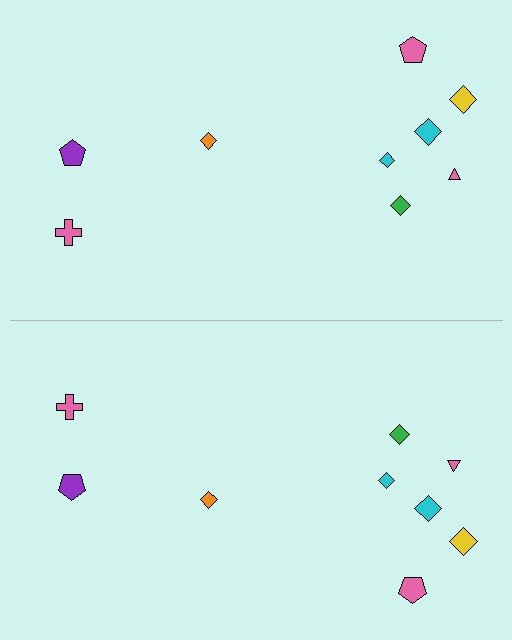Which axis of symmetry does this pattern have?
The pattern has a horizontal axis of symmetry running through the center of the image.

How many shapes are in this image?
There are 18 shapes in this image.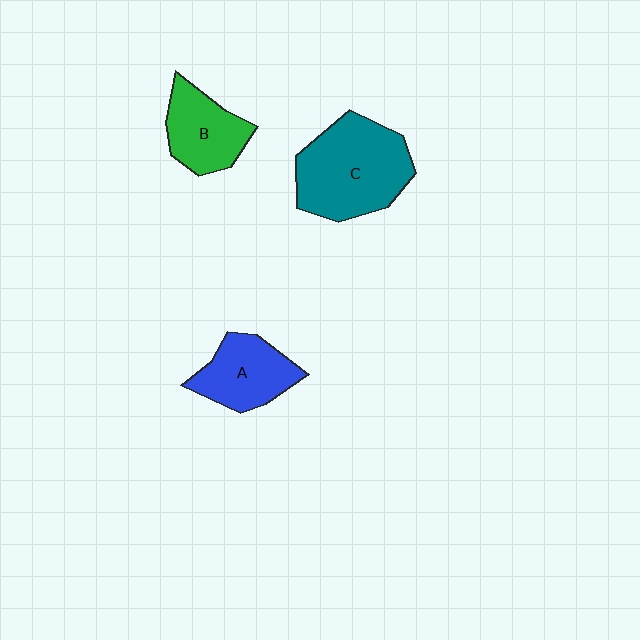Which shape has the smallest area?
Shape B (green).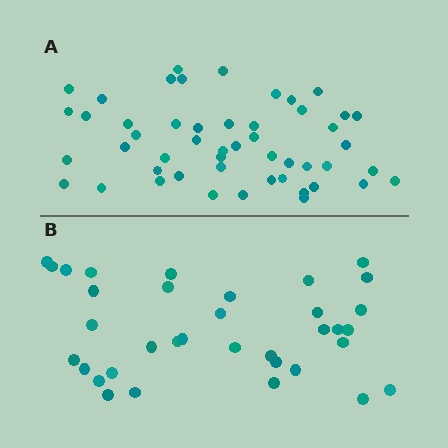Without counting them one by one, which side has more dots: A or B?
Region A (the top region) has more dots.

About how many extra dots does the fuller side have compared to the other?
Region A has approximately 15 more dots than region B.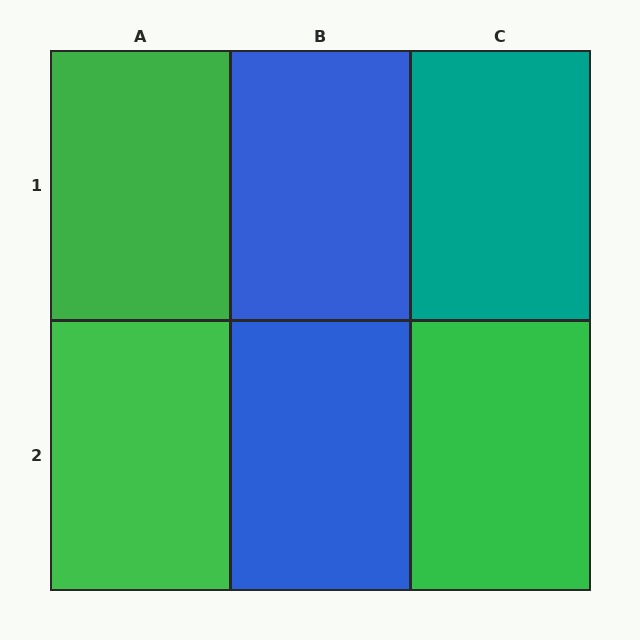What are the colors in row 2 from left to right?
Green, blue, green.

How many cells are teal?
1 cell is teal.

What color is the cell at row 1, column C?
Teal.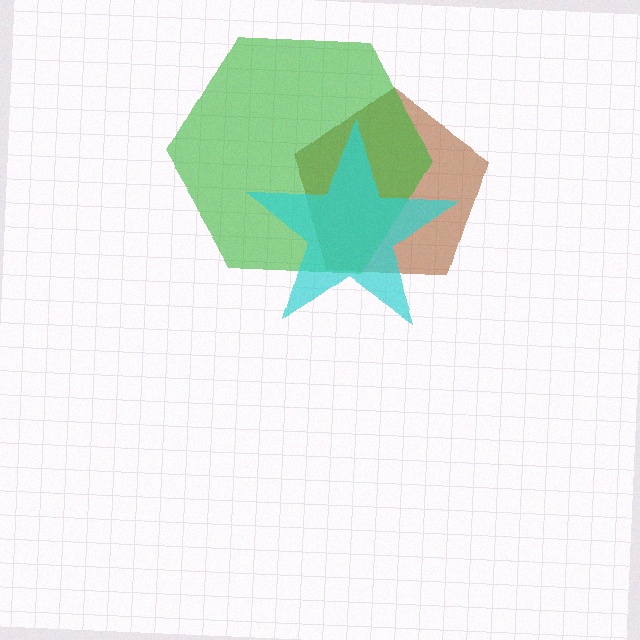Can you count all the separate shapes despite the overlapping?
Yes, there are 3 separate shapes.